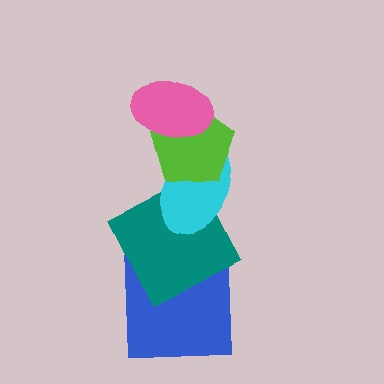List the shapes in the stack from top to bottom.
From top to bottom: the pink ellipse, the lime pentagon, the cyan ellipse, the teal square, the blue square.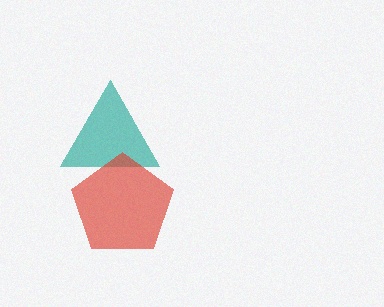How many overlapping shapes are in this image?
There are 2 overlapping shapes in the image.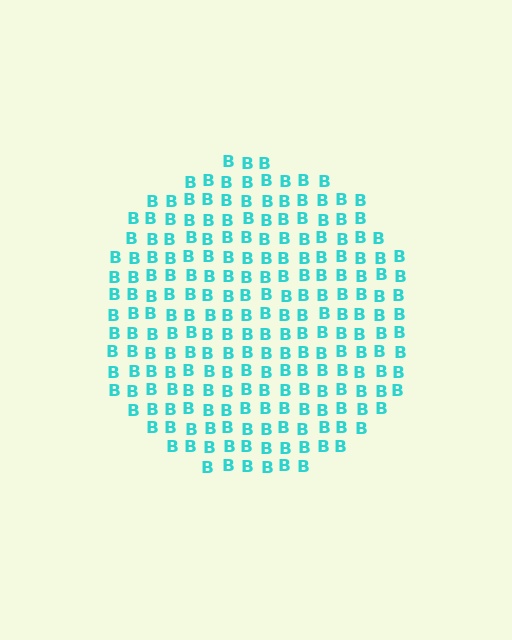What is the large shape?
The large shape is a circle.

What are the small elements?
The small elements are letter B's.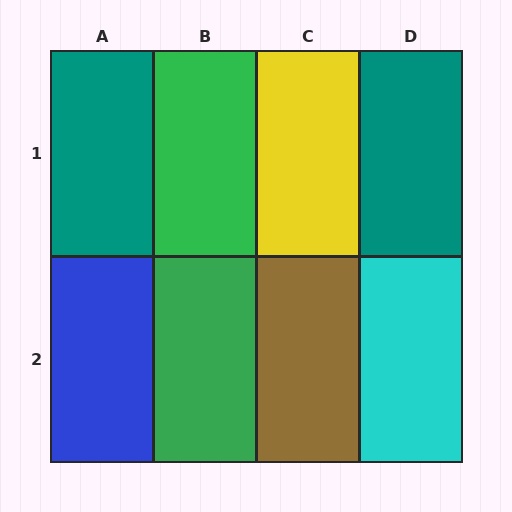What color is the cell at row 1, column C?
Yellow.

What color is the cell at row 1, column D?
Teal.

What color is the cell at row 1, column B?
Green.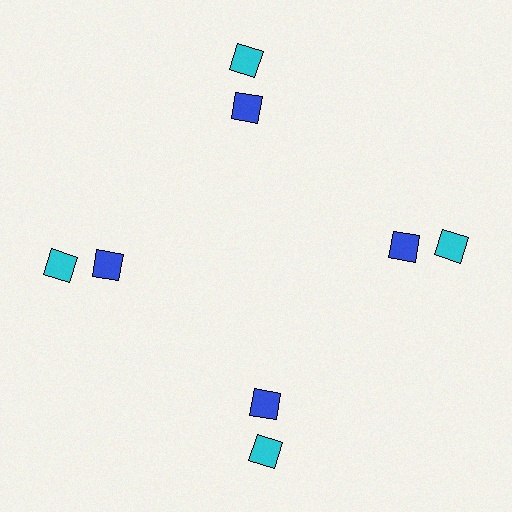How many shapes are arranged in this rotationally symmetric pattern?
There are 8 shapes, arranged in 4 groups of 2.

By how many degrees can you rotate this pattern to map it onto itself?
The pattern maps onto itself every 90 degrees of rotation.